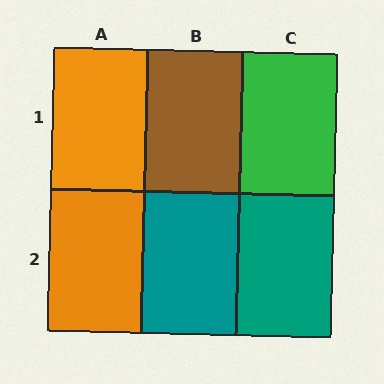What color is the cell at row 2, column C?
Teal.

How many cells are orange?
2 cells are orange.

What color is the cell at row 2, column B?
Teal.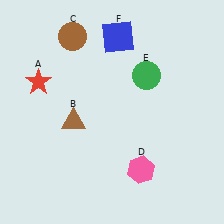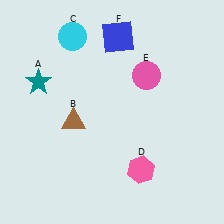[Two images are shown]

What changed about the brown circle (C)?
In Image 1, C is brown. In Image 2, it changed to cyan.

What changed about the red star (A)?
In Image 1, A is red. In Image 2, it changed to teal.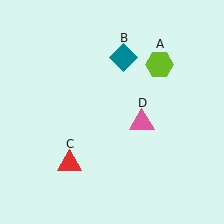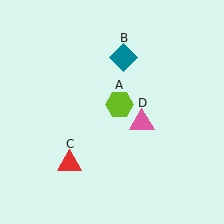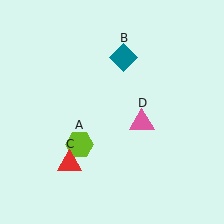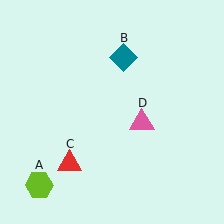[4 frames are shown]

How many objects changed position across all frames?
1 object changed position: lime hexagon (object A).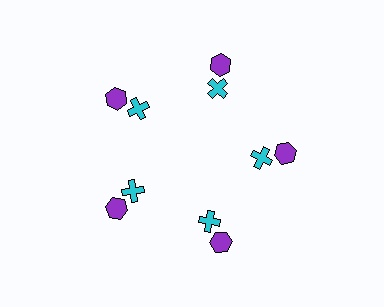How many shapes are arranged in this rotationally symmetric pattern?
There are 10 shapes, arranged in 5 groups of 2.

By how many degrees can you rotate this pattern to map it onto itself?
The pattern maps onto itself every 72 degrees of rotation.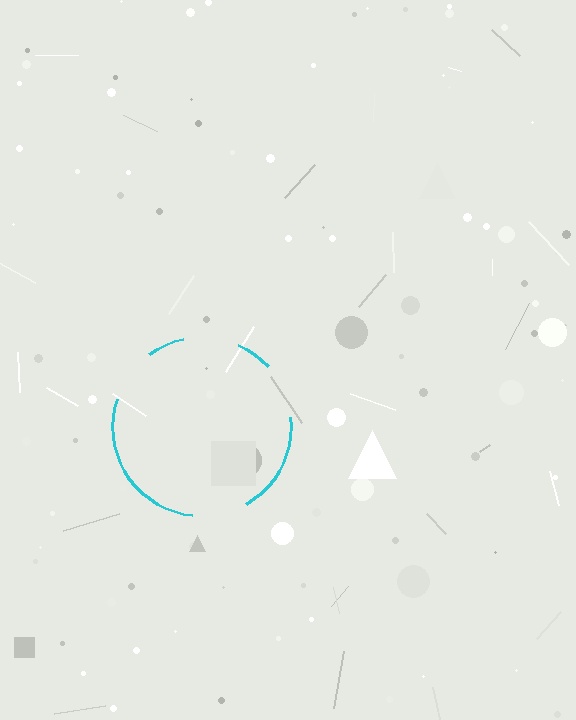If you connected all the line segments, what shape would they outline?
They would outline a circle.